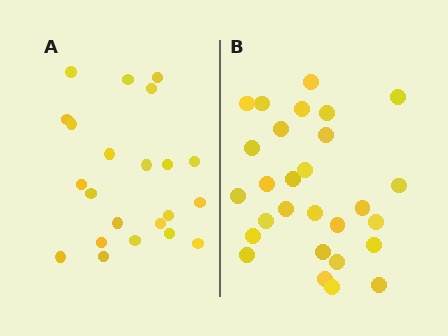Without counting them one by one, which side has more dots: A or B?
Region B (the right region) has more dots.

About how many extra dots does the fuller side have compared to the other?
Region B has about 6 more dots than region A.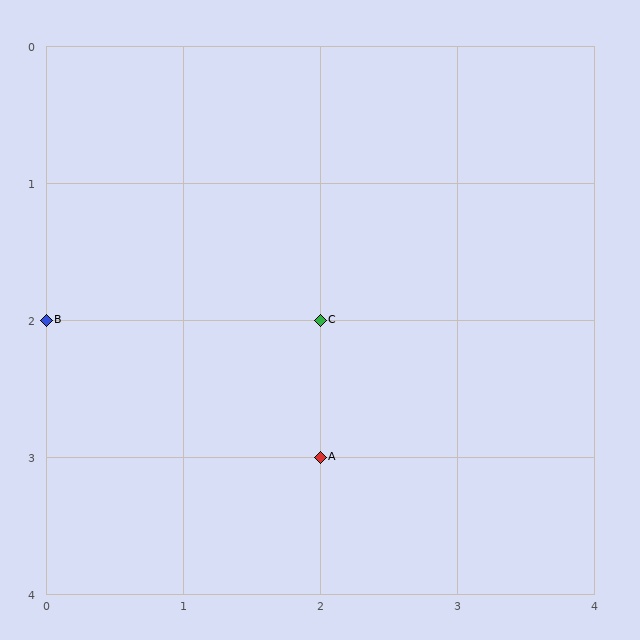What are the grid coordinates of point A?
Point A is at grid coordinates (2, 3).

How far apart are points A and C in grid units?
Points A and C are 1 row apart.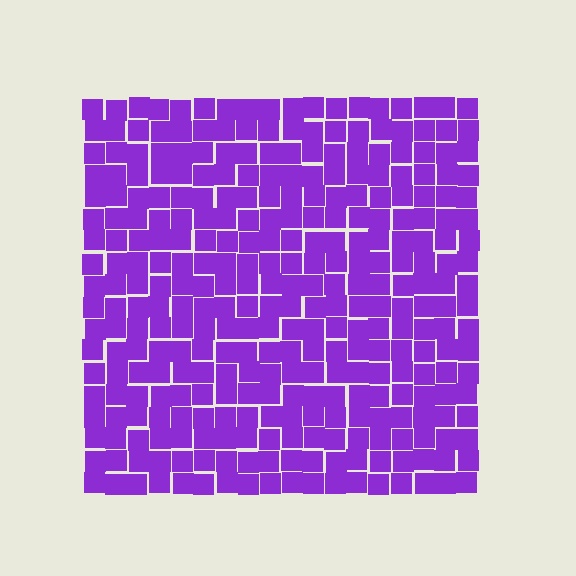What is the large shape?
The large shape is a square.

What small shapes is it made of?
It is made of small squares.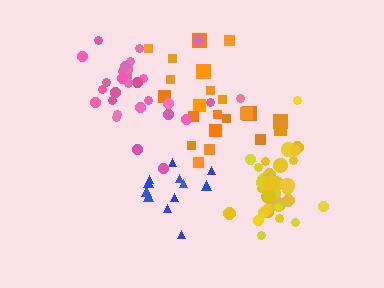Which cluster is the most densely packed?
Yellow.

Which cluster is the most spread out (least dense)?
Blue.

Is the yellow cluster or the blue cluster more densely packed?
Yellow.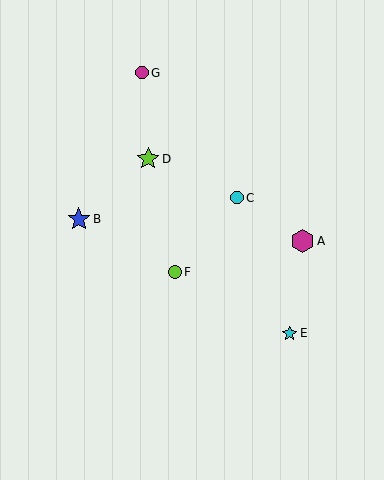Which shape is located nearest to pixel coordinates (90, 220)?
The blue star (labeled B) at (79, 219) is nearest to that location.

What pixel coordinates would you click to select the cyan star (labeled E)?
Click at (290, 333) to select the cyan star E.